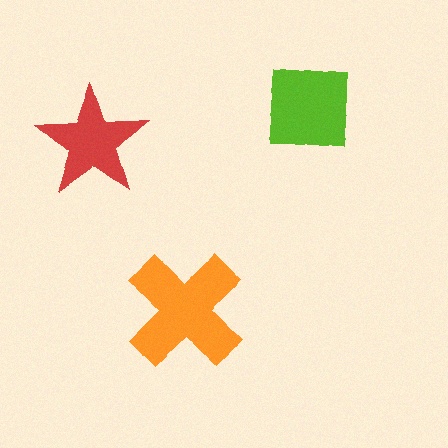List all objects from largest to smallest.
The orange cross, the lime square, the red star.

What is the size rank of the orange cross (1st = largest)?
1st.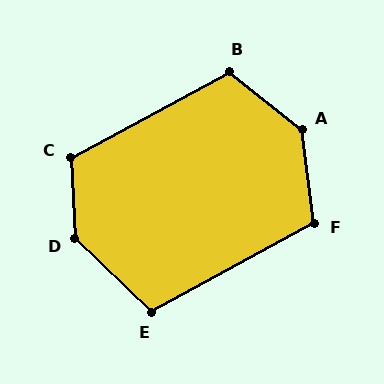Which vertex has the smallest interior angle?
E, at approximately 108 degrees.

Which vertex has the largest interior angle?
A, at approximately 137 degrees.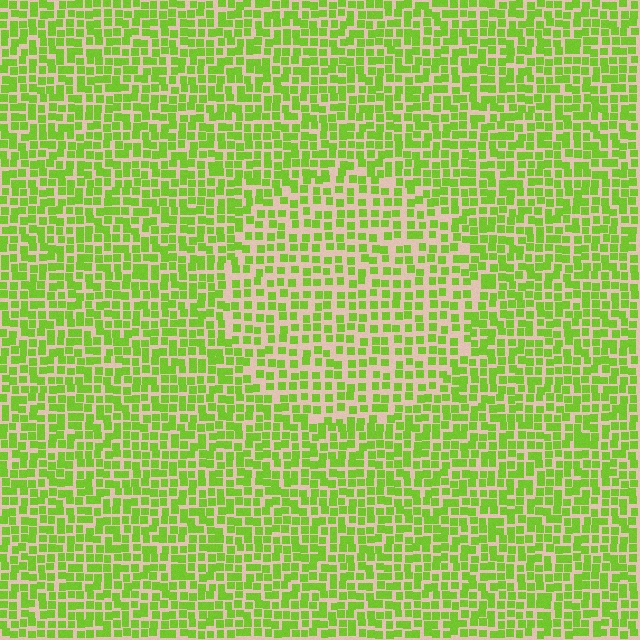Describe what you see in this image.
The image contains small lime elements arranged at two different densities. A circle-shaped region is visible where the elements are less densely packed than the surrounding area.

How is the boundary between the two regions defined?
The boundary is defined by a change in element density (approximately 1.5x ratio). All elements are the same color, size, and shape.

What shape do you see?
I see a circle.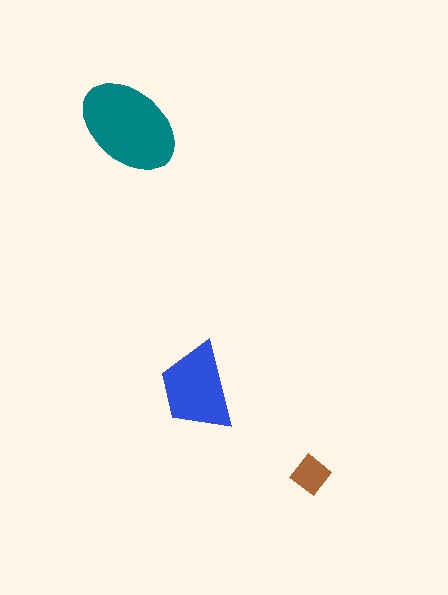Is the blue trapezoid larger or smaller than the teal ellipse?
Smaller.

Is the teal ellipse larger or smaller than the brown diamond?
Larger.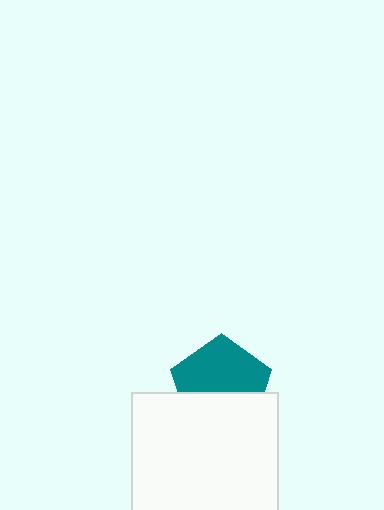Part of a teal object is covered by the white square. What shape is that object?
It is a pentagon.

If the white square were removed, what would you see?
You would see the complete teal pentagon.